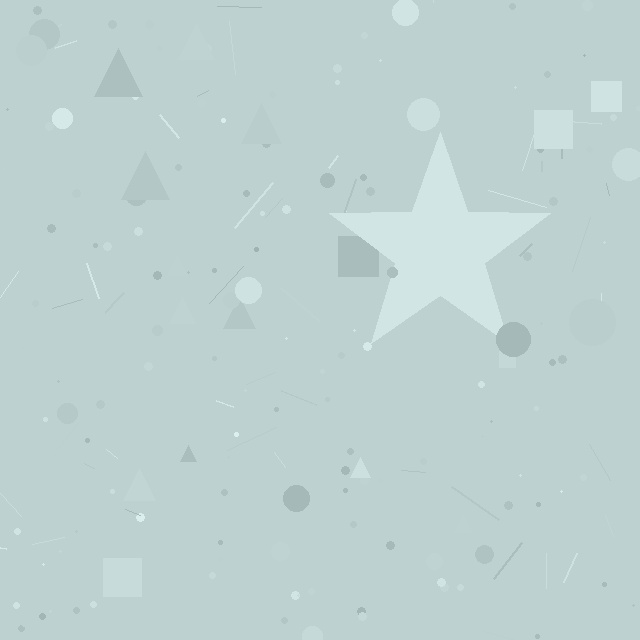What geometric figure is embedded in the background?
A star is embedded in the background.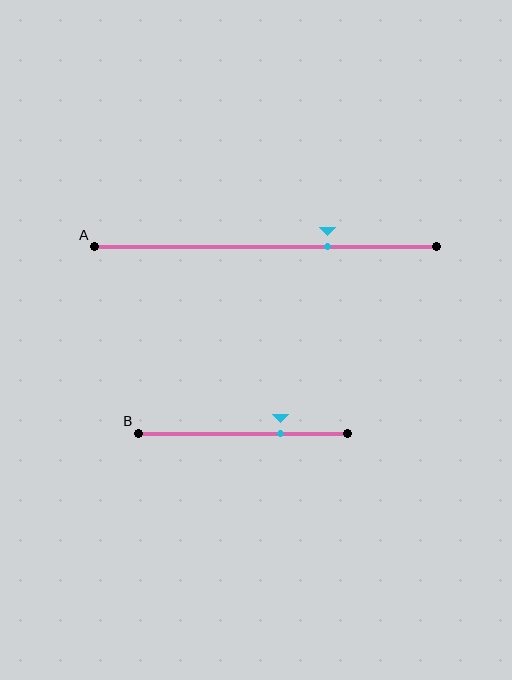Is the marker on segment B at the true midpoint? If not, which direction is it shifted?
No, the marker on segment B is shifted to the right by about 18% of the segment length.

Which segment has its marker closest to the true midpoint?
Segment B has its marker closest to the true midpoint.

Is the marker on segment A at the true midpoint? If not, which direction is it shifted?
No, the marker on segment A is shifted to the right by about 18% of the segment length.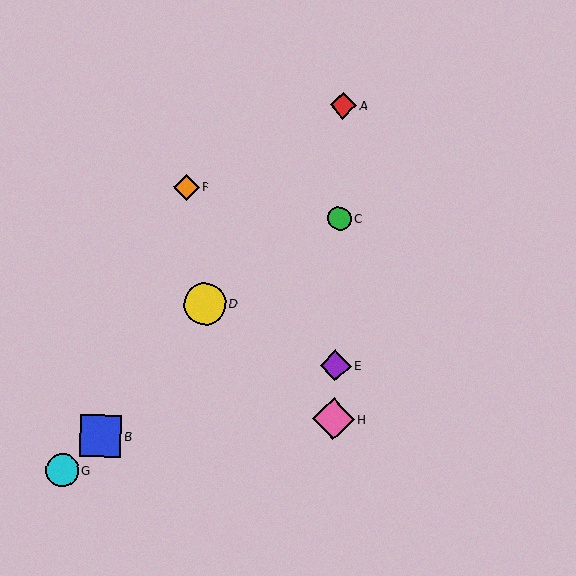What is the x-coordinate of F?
Object F is at x≈186.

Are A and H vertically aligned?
Yes, both are at x≈343.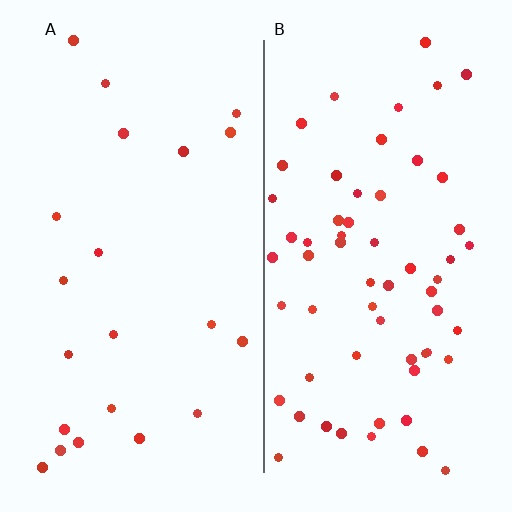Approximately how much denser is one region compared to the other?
Approximately 2.9× — region B over region A.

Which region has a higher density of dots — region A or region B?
B (the right).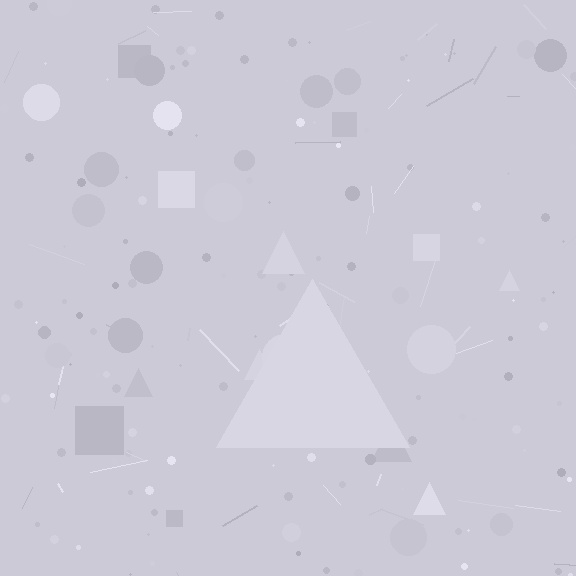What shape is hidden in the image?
A triangle is hidden in the image.